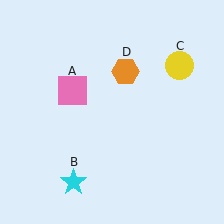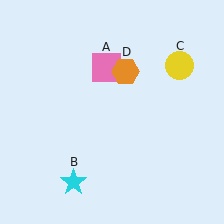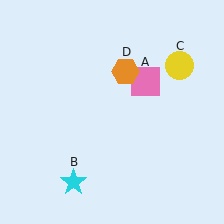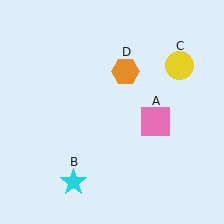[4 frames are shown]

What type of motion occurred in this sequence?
The pink square (object A) rotated clockwise around the center of the scene.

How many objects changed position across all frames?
1 object changed position: pink square (object A).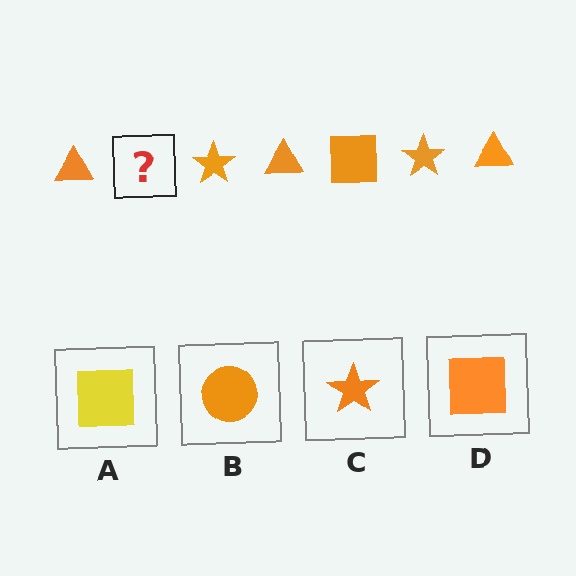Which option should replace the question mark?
Option D.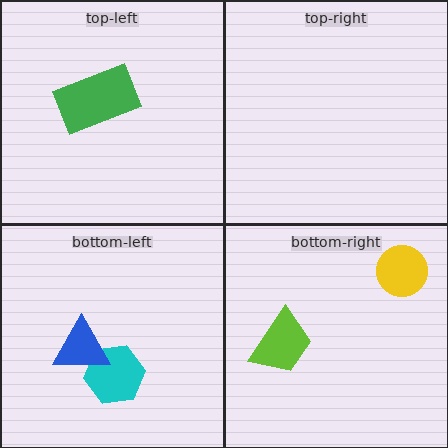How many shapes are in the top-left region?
1.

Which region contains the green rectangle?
The top-left region.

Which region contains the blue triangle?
The bottom-left region.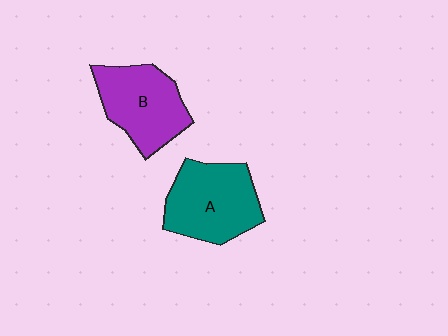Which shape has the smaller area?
Shape B (purple).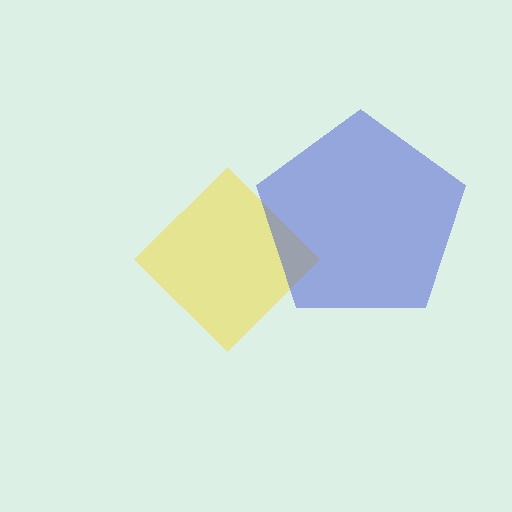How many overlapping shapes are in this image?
There are 2 overlapping shapes in the image.